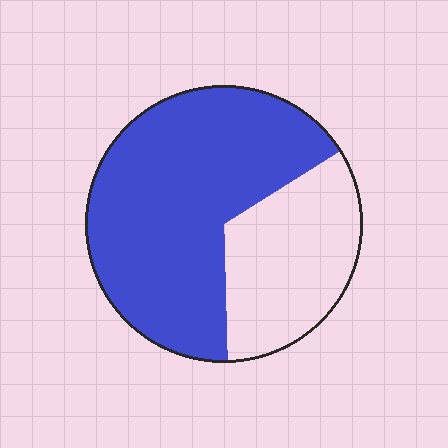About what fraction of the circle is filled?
About two thirds (2/3).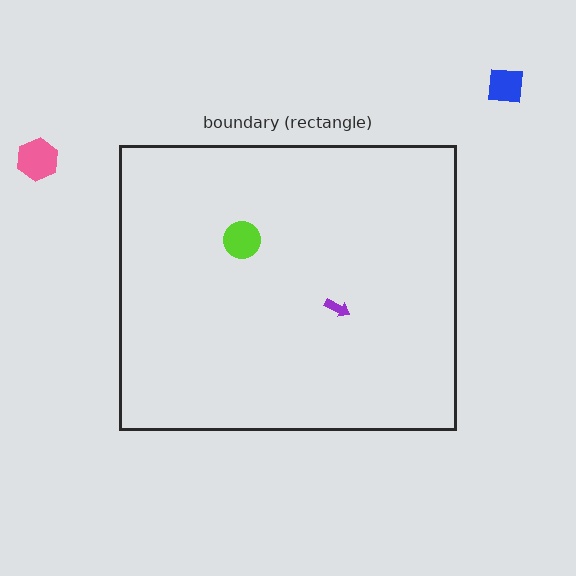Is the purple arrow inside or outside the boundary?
Inside.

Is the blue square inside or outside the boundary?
Outside.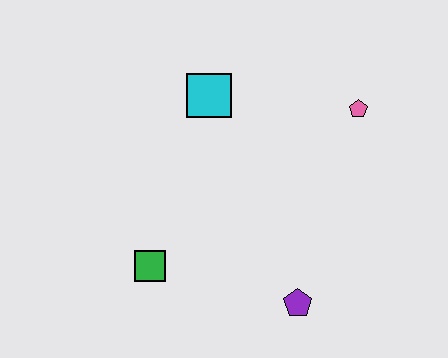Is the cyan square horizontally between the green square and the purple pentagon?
Yes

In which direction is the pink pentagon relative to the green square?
The pink pentagon is to the right of the green square.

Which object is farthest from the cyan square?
The purple pentagon is farthest from the cyan square.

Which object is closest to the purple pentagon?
The green square is closest to the purple pentagon.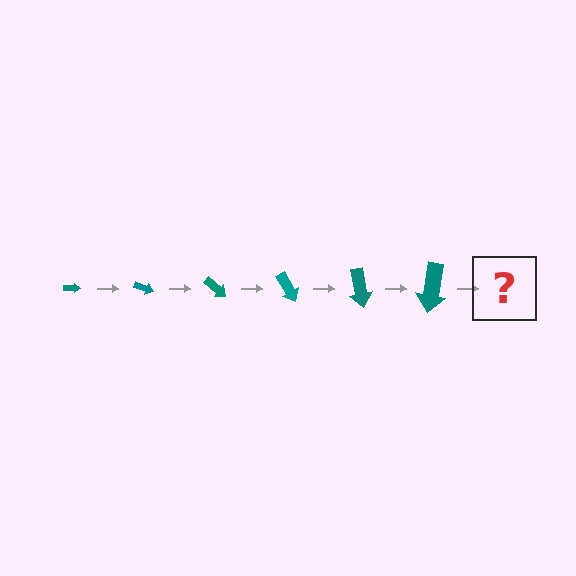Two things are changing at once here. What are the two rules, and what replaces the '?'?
The two rules are that the arrow grows larger each step and it rotates 20 degrees each step. The '?' should be an arrow, larger than the previous one and rotated 120 degrees from the start.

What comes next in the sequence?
The next element should be an arrow, larger than the previous one and rotated 120 degrees from the start.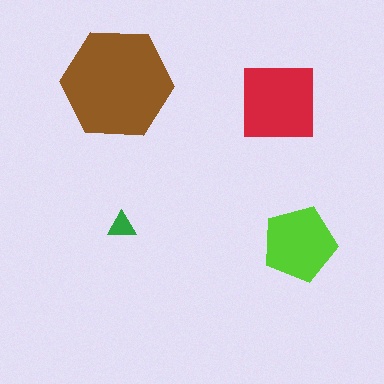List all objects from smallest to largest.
The green triangle, the lime pentagon, the red square, the brown hexagon.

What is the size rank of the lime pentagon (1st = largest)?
3rd.